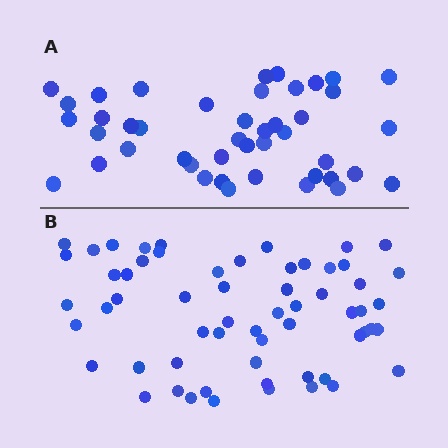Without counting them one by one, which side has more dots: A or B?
Region B (the bottom region) has more dots.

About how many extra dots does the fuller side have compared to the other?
Region B has approximately 15 more dots than region A.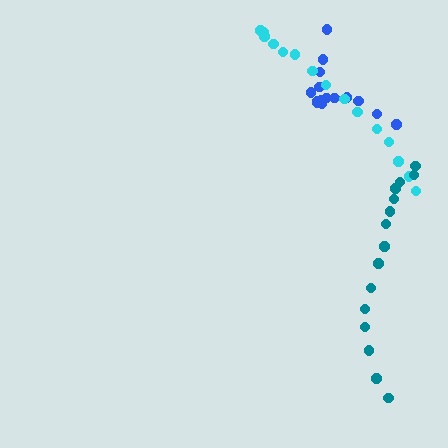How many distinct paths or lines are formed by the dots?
There are 3 distinct paths.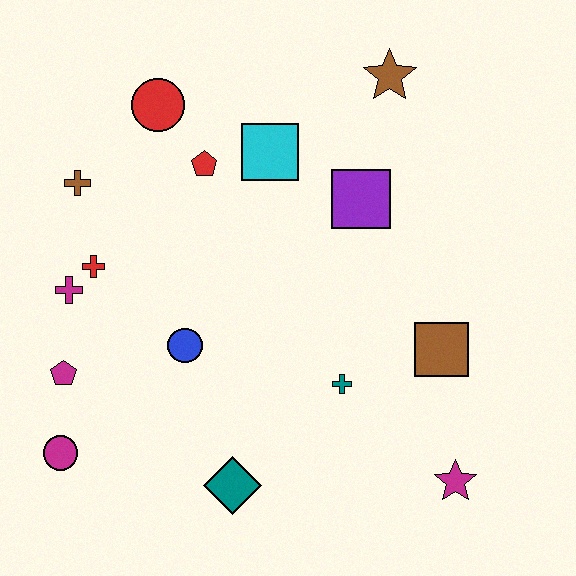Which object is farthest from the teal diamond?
The brown star is farthest from the teal diamond.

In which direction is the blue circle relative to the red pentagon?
The blue circle is below the red pentagon.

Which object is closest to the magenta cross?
The red cross is closest to the magenta cross.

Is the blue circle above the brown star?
No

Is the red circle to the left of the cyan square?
Yes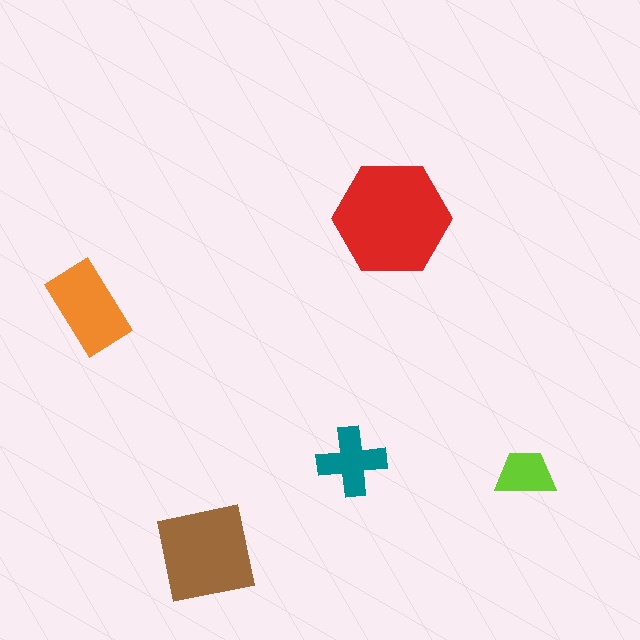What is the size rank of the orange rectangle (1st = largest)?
3rd.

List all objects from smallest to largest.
The lime trapezoid, the teal cross, the orange rectangle, the brown square, the red hexagon.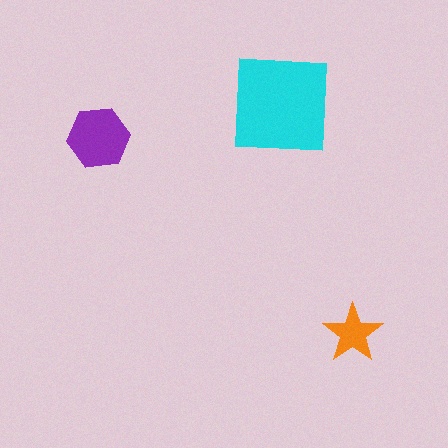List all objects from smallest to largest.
The orange star, the purple hexagon, the cyan square.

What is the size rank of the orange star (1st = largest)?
3rd.